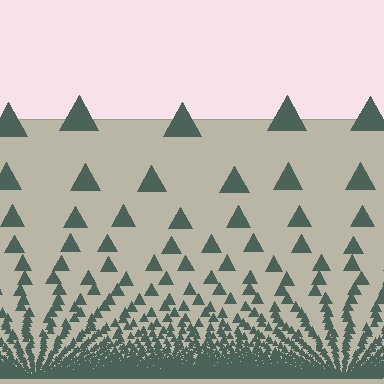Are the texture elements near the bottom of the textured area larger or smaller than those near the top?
Smaller. The gradient is inverted — elements near the bottom are smaller and denser.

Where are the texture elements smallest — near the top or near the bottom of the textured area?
Near the bottom.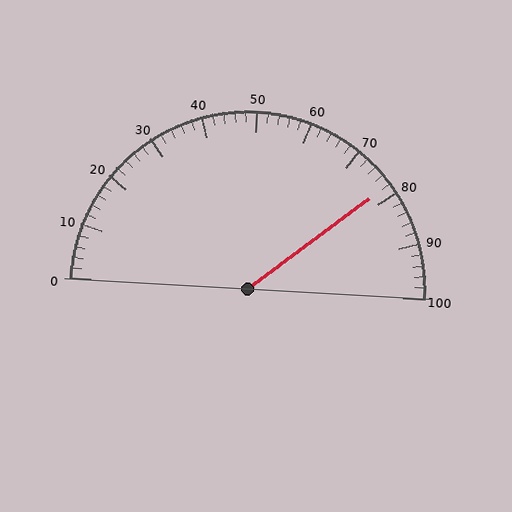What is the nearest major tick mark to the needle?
The nearest major tick mark is 80.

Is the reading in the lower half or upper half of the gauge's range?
The reading is in the upper half of the range (0 to 100).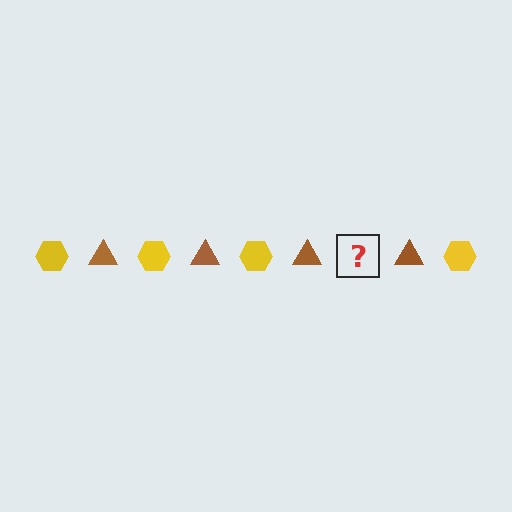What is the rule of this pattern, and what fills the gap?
The rule is that the pattern alternates between yellow hexagon and brown triangle. The gap should be filled with a yellow hexagon.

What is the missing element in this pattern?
The missing element is a yellow hexagon.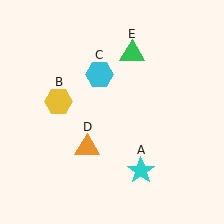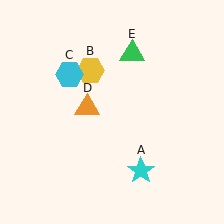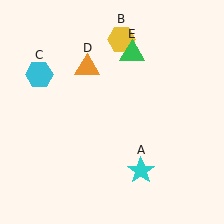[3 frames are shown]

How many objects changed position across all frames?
3 objects changed position: yellow hexagon (object B), cyan hexagon (object C), orange triangle (object D).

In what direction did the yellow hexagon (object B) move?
The yellow hexagon (object B) moved up and to the right.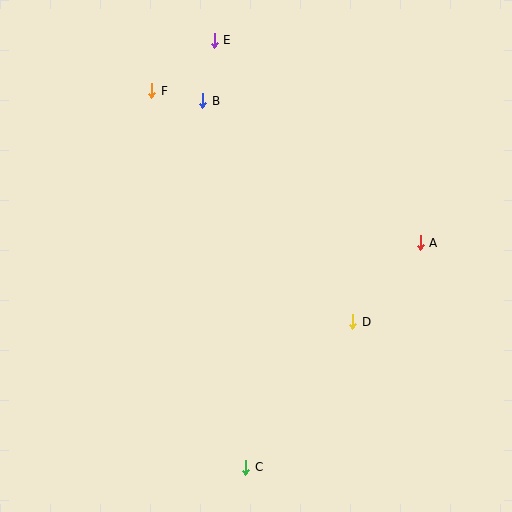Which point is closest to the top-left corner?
Point F is closest to the top-left corner.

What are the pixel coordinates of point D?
Point D is at (353, 322).